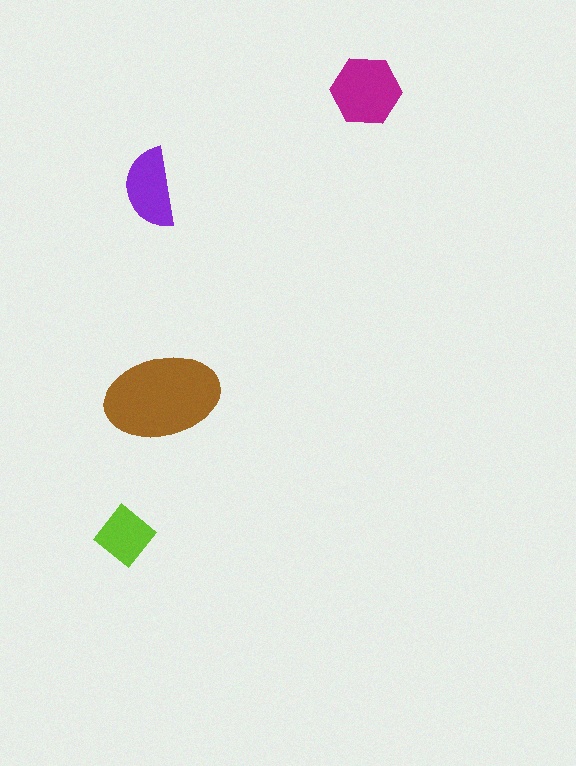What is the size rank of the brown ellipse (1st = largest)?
1st.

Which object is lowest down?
The lime diamond is bottommost.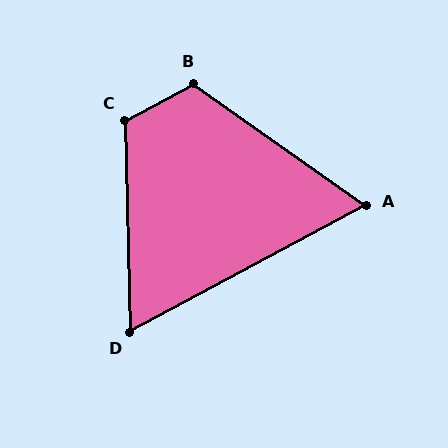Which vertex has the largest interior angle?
B, at approximately 117 degrees.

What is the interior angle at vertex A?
Approximately 63 degrees (acute).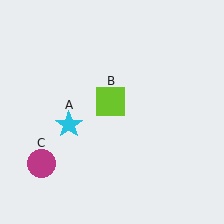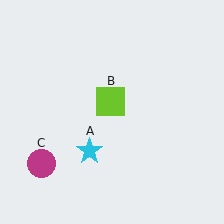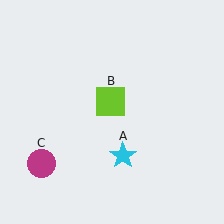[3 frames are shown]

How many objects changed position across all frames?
1 object changed position: cyan star (object A).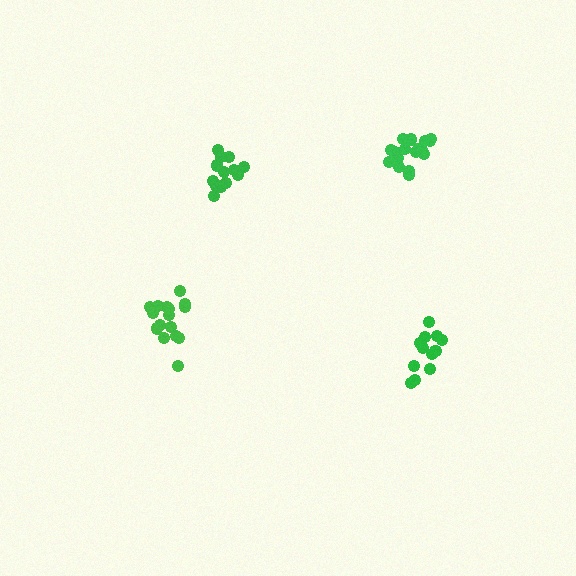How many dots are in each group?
Group 1: 16 dots, Group 2: 14 dots, Group 3: 17 dots, Group 4: 12 dots (59 total).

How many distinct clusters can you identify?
There are 4 distinct clusters.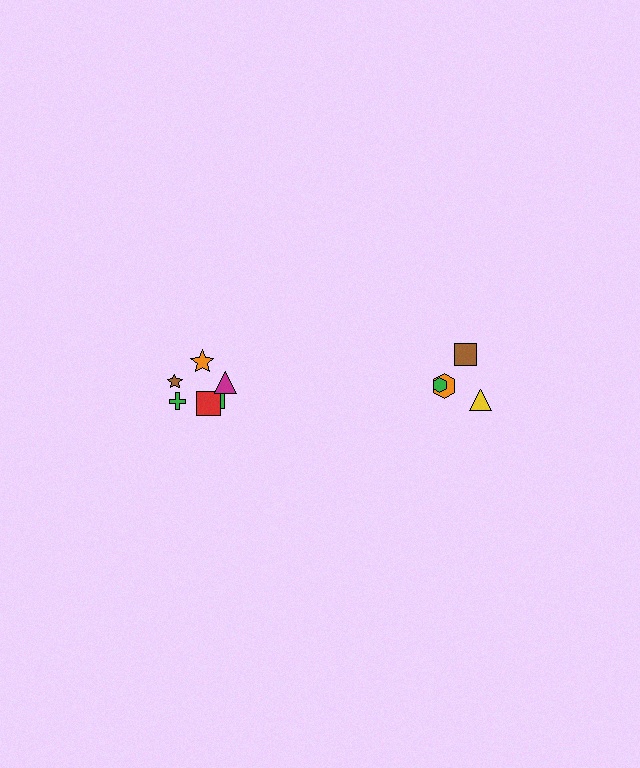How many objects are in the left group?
There are 6 objects.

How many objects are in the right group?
There are 4 objects.